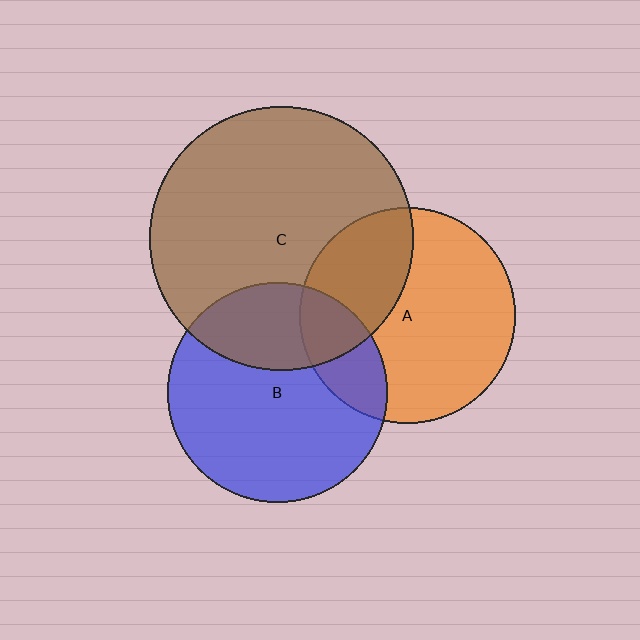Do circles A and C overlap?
Yes.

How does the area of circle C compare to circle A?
Approximately 1.5 times.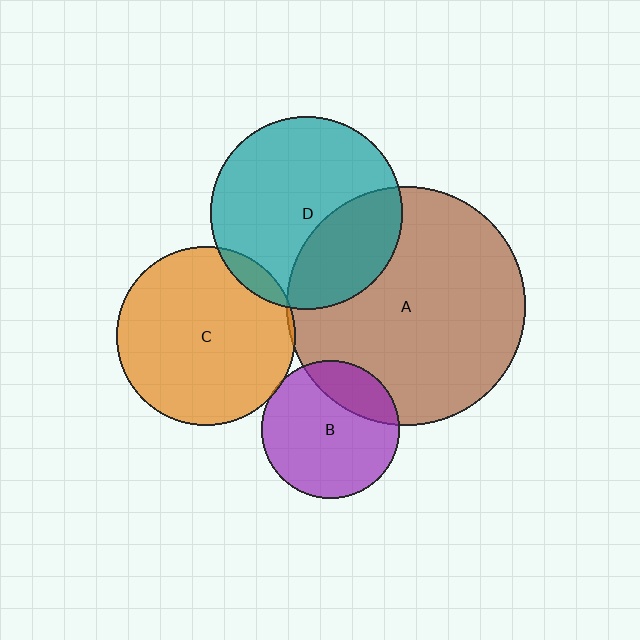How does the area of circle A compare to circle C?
Approximately 1.8 times.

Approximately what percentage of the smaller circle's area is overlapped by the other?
Approximately 5%.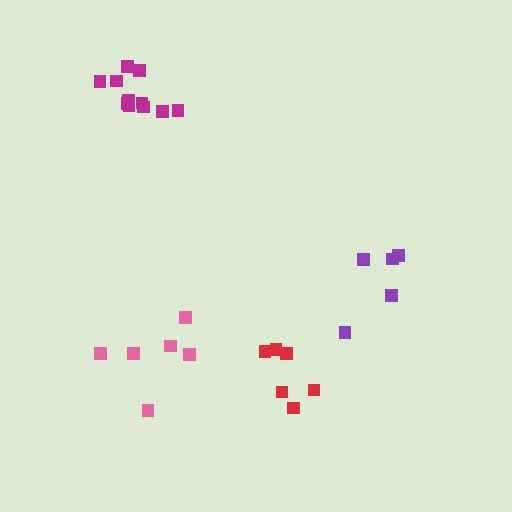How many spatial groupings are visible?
There are 4 spatial groupings.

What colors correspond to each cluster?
The clusters are colored: purple, magenta, pink, red.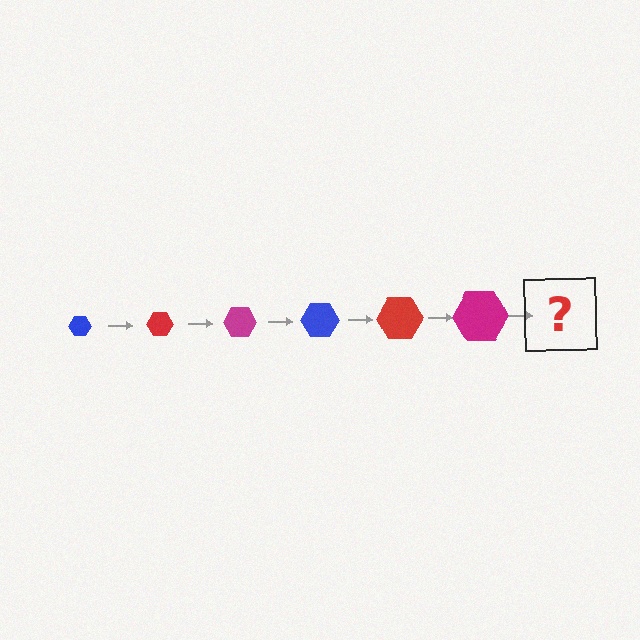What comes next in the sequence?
The next element should be a blue hexagon, larger than the previous one.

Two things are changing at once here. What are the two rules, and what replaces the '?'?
The two rules are that the hexagon grows larger each step and the color cycles through blue, red, and magenta. The '?' should be a blue hexagon, larger than the previous one.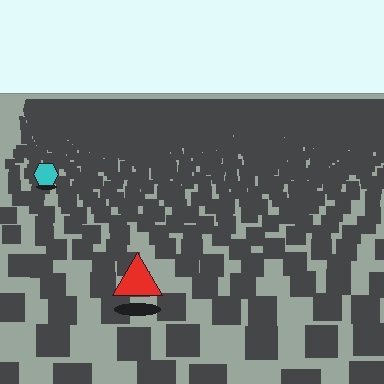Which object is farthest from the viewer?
The cyan hexagon is farthest from the viewer. It appears smaller and the ground texture around it is denser.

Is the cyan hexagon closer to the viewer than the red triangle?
No. The red triangle is closer — you can tell from the texture gradient: the ground texture is coarser near it.